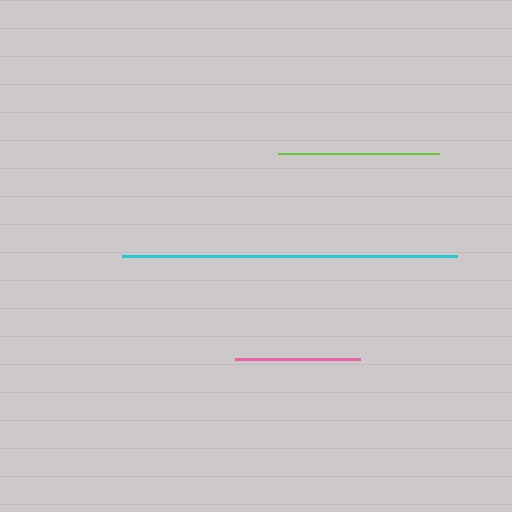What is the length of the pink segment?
The pink segment is approximately 126 pixels long.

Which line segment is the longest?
The cyan line is the longest at approximately 335 pixels.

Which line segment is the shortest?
The pink line is the shortest at approximately 126 pixels.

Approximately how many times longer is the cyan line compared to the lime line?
The cyan line is approximately 2.1 times the length of the lime line.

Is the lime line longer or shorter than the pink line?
The lime line is longer than the pink line.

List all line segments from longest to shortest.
From longest to shortest: cyan, lime, pink.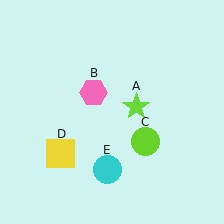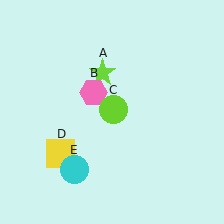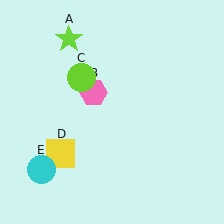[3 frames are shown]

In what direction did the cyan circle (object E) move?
The cyan circle (object E) moved left.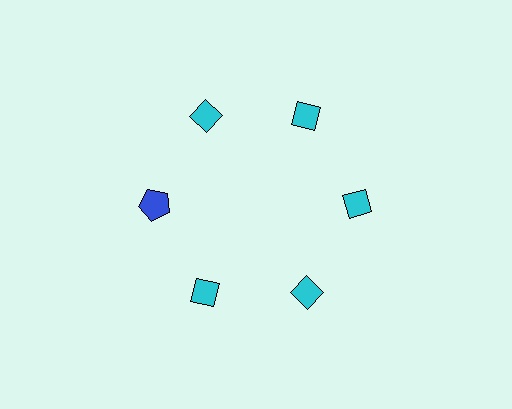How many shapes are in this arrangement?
There are 6 shapes arranged in a ring pattern.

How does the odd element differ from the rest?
It differs in both color (blue instead of cyan) and shape (pentagon instead of diamond).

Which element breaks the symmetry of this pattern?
The blue pentagon at roughly the 9 o'clock position breaks the symmetry. All other shapes are cyan diamonds.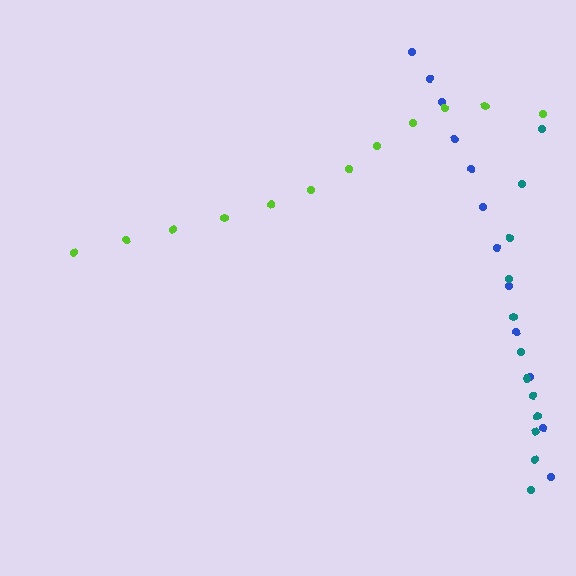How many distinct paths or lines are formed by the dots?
There are 3 distinct paths.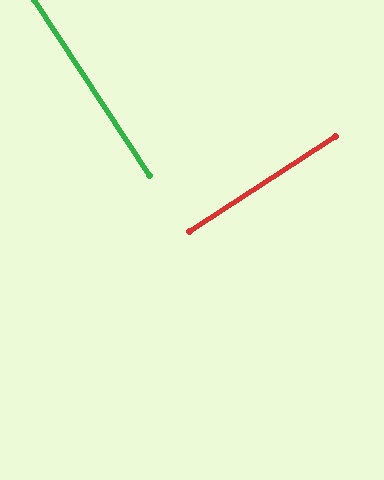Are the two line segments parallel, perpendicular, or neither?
Perpendicular — they meet at approximately 90°.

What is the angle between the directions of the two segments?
Approximately 90 degrees.